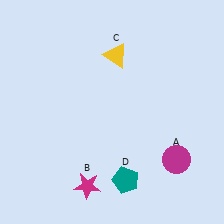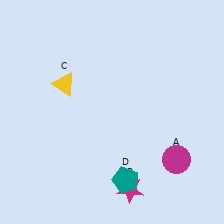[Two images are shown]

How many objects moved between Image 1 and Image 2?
2 objects moved between the two images.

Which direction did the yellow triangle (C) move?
The yellow triangle (C) moved left.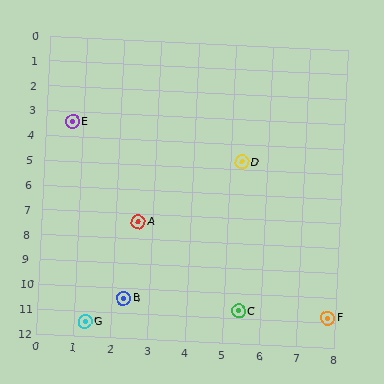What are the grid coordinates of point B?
Point B is at approximately (2.3, 10.4).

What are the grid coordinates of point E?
Point E is at approximately (0.7, 3.4).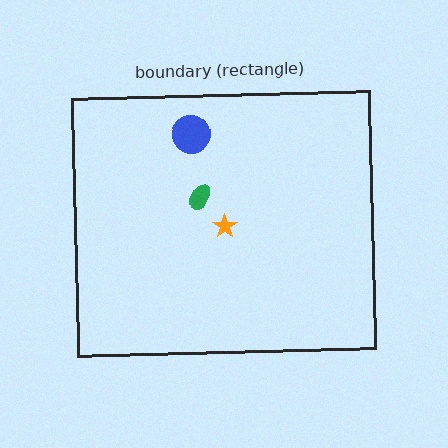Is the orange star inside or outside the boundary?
Inside.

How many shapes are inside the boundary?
3 inside, 0 outside.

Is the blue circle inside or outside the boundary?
Inside.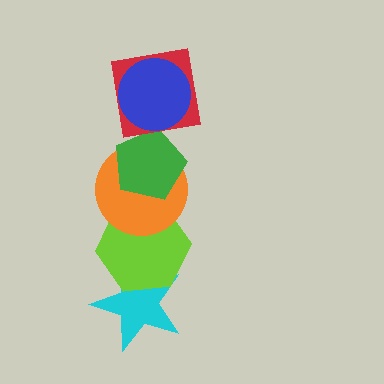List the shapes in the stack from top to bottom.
From top to bottom: the blue circle, the red square, the green pentagon, the orange circle, the lime hexagon, the cyan star.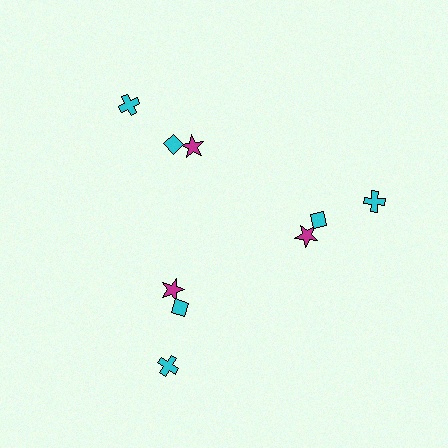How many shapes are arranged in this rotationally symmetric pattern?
There are 9 shapes, arranged in 3 groups of 3.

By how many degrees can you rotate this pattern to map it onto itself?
The pattern maps onto itself every 120 degrees of rotation.